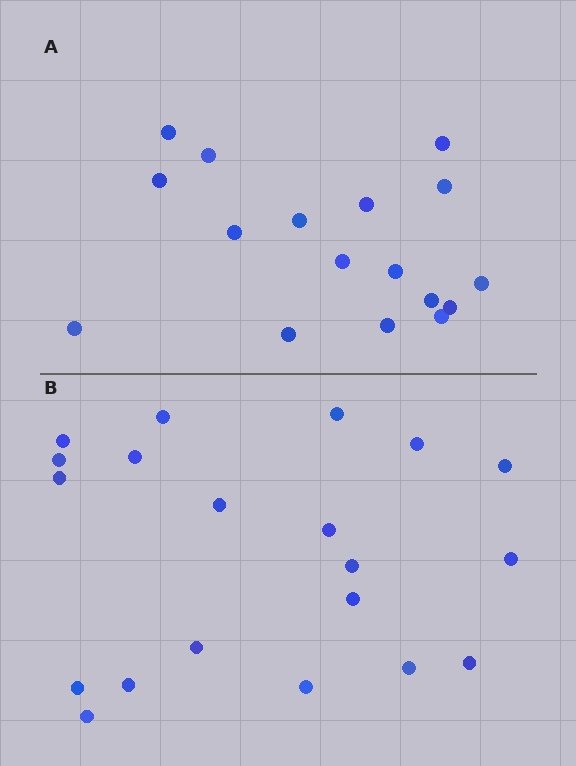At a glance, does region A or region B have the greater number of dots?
Region B (the bottom region) has more dots.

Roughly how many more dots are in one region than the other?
Region B has just a few more — roughly 2 or 3 more dots than region A.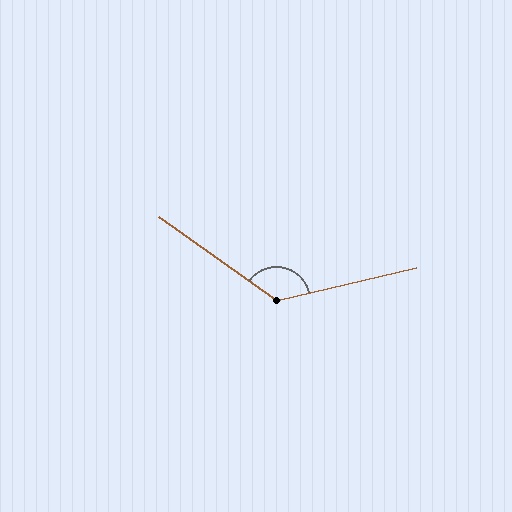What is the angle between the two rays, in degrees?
Approximately 131 degrees.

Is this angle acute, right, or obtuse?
It is obtuse.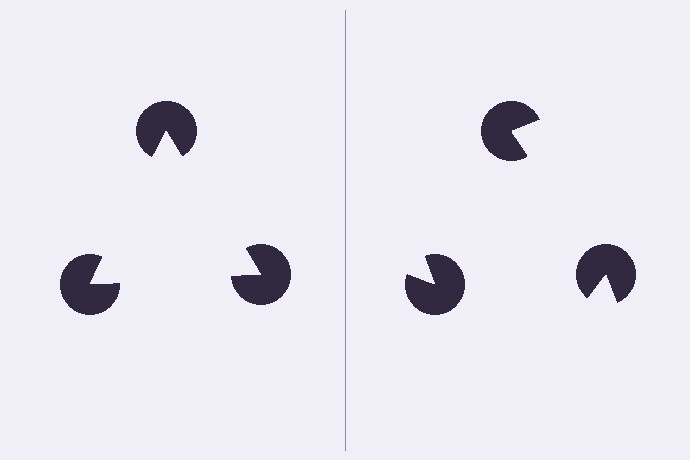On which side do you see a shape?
An illusory triangle appears on the left side. On the right side the wedge cuts are rotated, so no coherent shape forms.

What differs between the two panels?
The pac-man discs are positioned identically on both sides; only the wedge orientations differ. On the left they align to a triangle; on the right they are misaligned.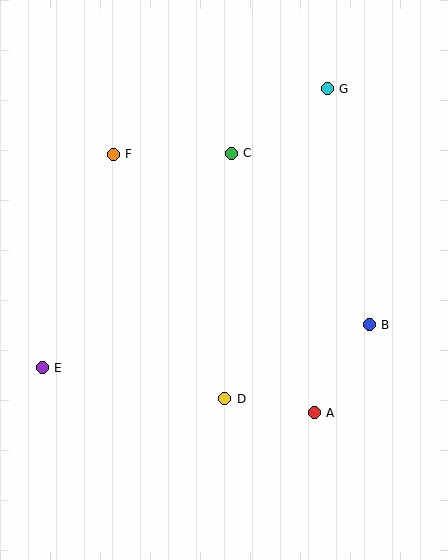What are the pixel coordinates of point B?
Point B is at (369, 325).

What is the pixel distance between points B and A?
The distance between B and A is 104 pixels.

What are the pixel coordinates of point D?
Point D is at (225, 399).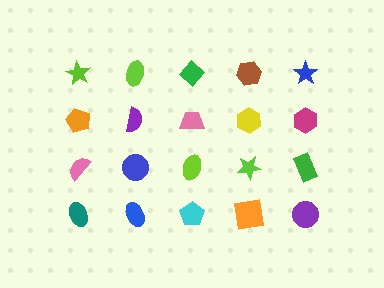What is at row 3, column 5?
A green rectangle.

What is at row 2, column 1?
An orange pentagon.